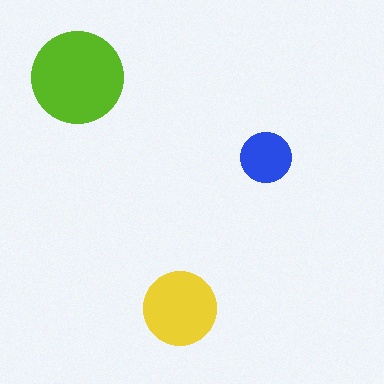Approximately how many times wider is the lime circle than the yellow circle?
About 1.5 times wider.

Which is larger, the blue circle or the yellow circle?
The yellow one.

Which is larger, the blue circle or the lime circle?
The lime one.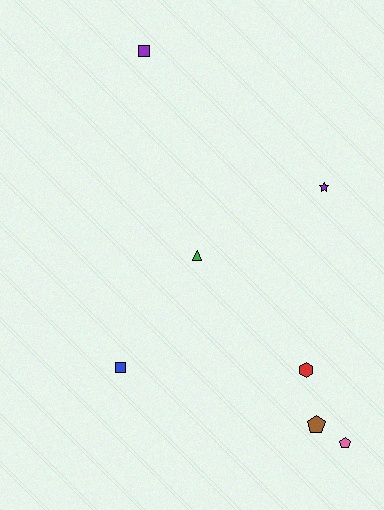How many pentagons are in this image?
There are 2 pentagons.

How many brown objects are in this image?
There is 1 brown object.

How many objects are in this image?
There are 7 objects.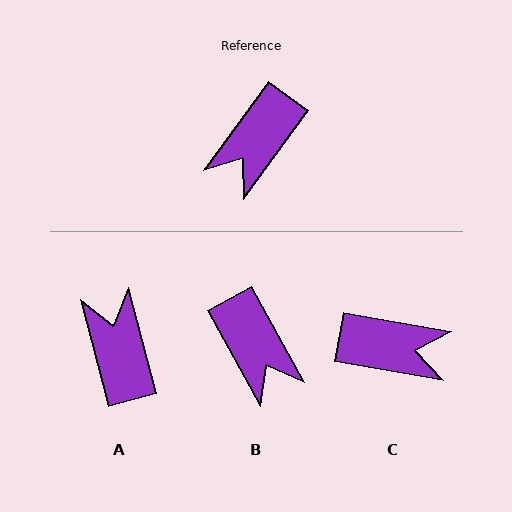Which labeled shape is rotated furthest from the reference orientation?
A, about 129 degrees away.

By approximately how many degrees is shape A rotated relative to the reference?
Approximately 129 degrees clockwise.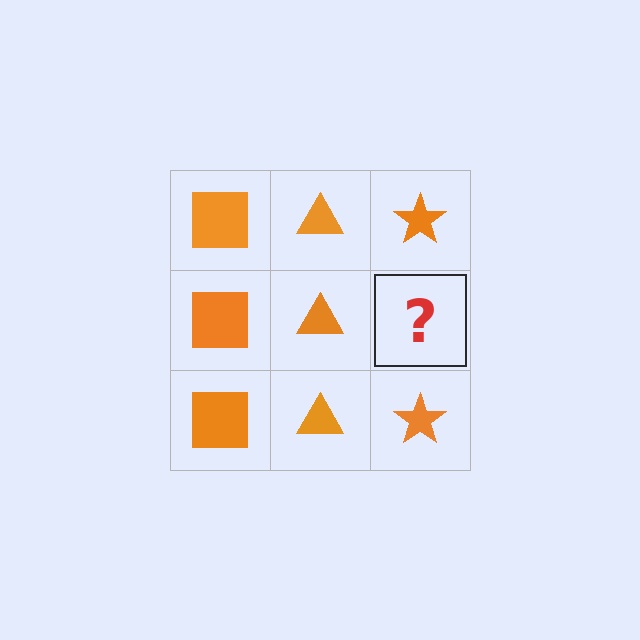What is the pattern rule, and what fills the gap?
The rule is that each column has a consistent shape. The gap should be filled with an orange star.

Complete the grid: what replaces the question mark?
The question mark should be replaced with an orange star.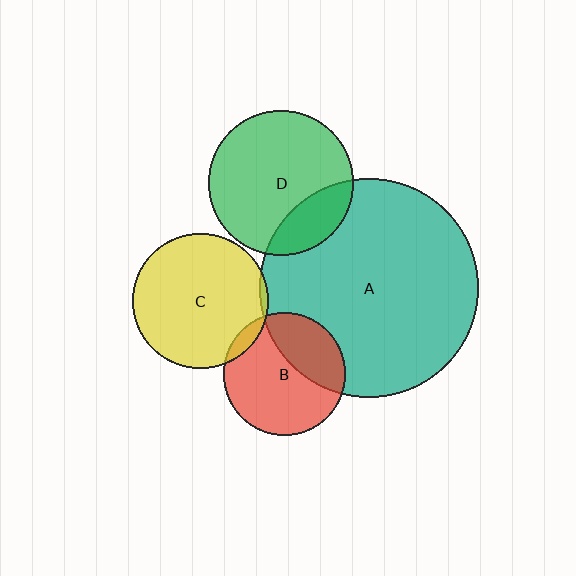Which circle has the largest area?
Circle A (teal).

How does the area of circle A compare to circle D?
Approximately 2.3 times.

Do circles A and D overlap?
Yes.